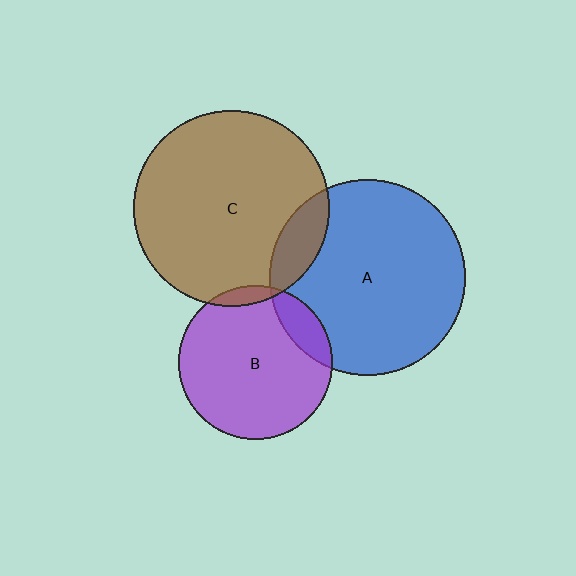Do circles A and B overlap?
Yes.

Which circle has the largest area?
Circle A (blue).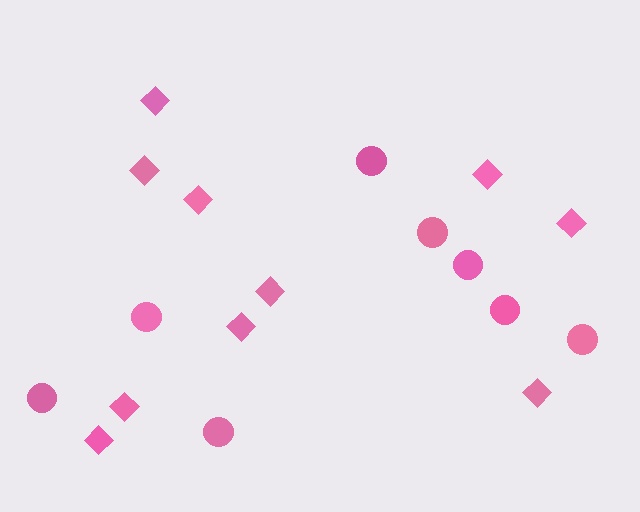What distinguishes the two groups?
There are 2 groups: one group of circles (8) and one group of diamonds (10).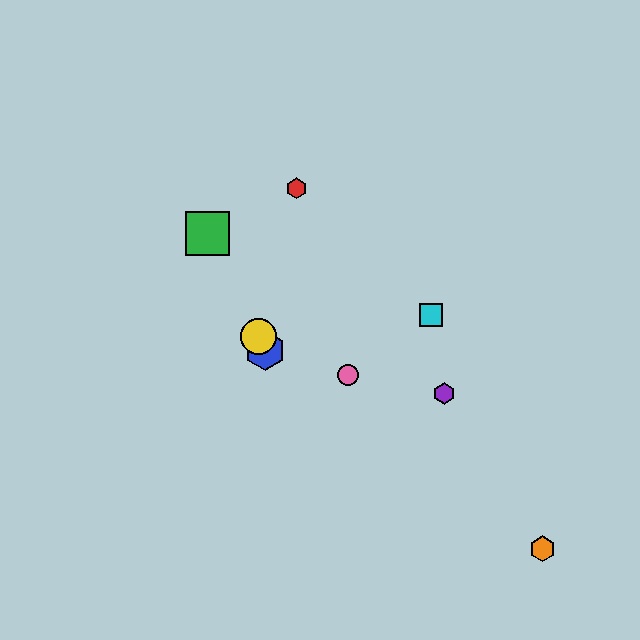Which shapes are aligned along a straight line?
The blue hexagon, the green square, the yellow circle are aligned along a straight line.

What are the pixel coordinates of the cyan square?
The cyan square is at (431, 315).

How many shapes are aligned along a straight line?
3 shapes (the blue hexagon, the green square, the yellow circle) are aligned along a straight line.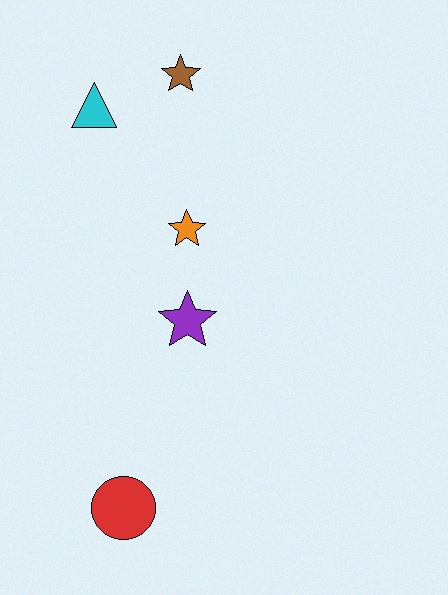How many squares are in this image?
There are no squares.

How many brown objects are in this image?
There is 1 brown object.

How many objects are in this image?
There are 5 objects.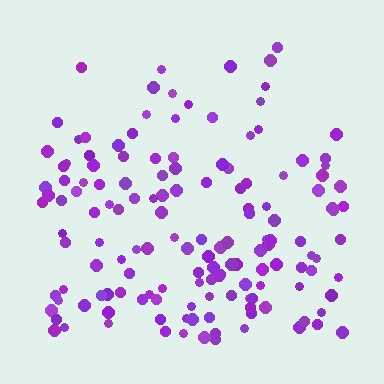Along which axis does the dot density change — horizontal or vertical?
Vertical.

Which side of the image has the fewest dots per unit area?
The top.